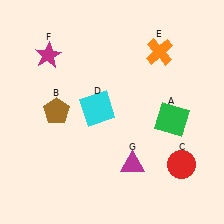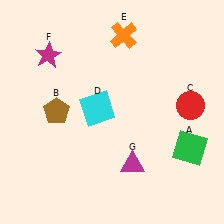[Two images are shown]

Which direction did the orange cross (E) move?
The orange cross (E) moved left.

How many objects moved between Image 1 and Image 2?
3 objects moved between the two images.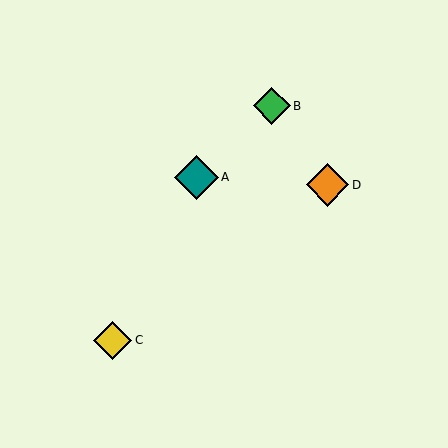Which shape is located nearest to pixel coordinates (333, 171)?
The orange diamond (labeled D) at (328, 185) is nearest to that location.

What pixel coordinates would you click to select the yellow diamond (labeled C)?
Click at (113, 340) to select the yellow diamond C.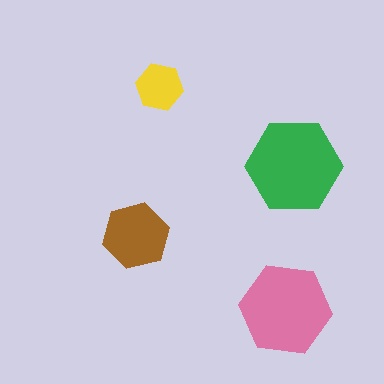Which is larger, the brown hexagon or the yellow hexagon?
The brown one.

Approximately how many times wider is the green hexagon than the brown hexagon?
About 1.5 times wider.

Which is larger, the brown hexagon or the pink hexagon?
The pink one.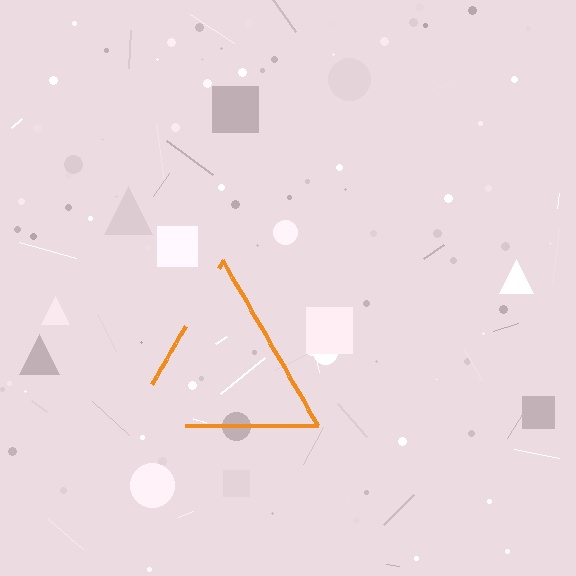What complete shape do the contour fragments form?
The contour fragments form a triangle.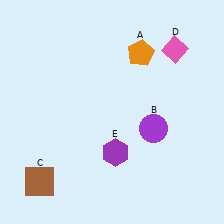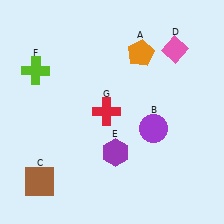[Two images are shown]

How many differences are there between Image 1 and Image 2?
There are 2 differences between the two images.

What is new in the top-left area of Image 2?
A lime cross (F) was added in the top-left area of Image 2.